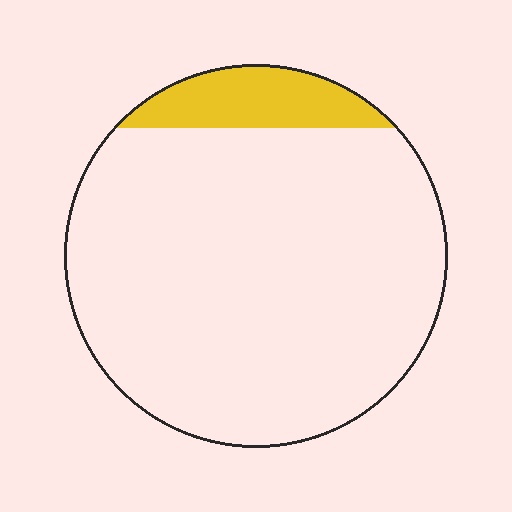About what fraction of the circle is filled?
About one tenth (1/10).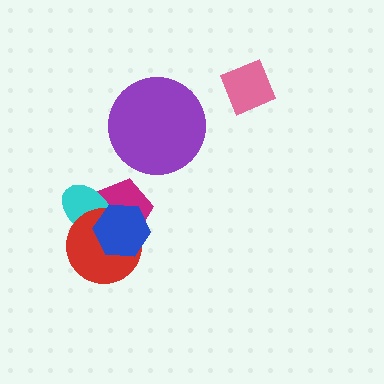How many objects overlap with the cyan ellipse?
3 objects overlap with the cyan ellipse.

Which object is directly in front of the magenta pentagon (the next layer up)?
The cyan ellipse is directly in front of the magenta pentagon.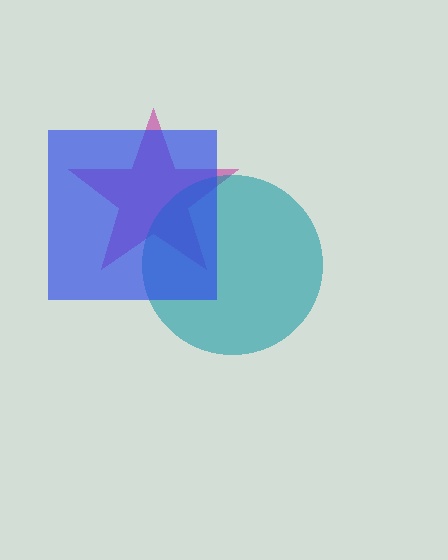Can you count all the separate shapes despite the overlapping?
Yes, there are 3 separate shapes.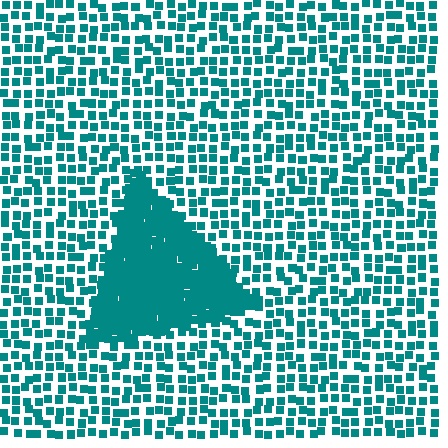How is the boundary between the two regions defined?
The boundary is defined by a change in element density (approximately 2.8x ratio). All elements are the same color, size, and shape.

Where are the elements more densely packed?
The elements are more densely packed inside the triangle boundary.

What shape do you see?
I see a triangle.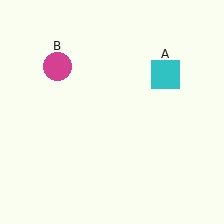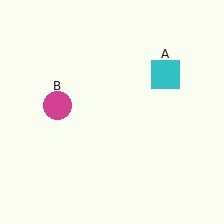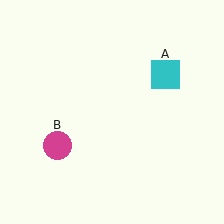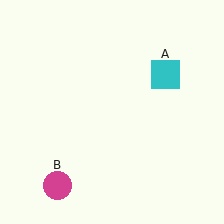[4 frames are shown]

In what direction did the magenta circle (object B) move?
The magenta circle (object B) moved down.